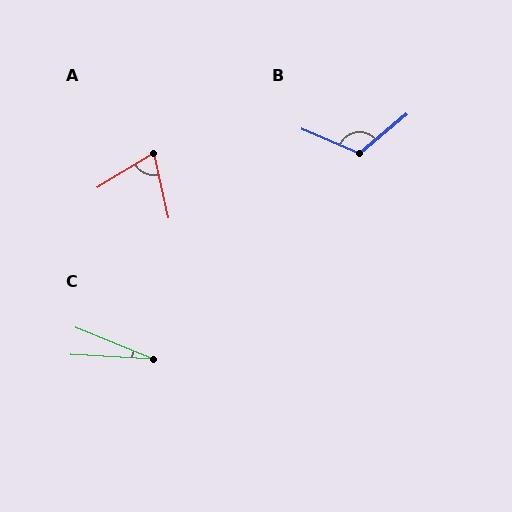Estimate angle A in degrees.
Approximately 72 degrees.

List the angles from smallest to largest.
C (19°), A (72°), B (117°).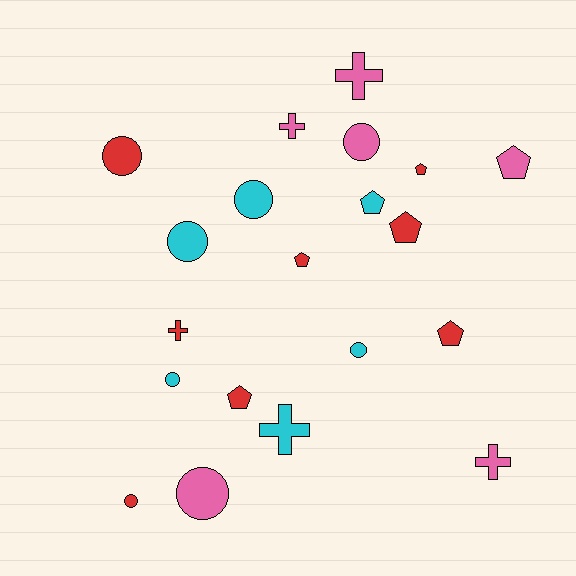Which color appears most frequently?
Red, with 8 objects.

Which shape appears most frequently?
Circle, with 8 objects.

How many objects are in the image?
There are 20 objects.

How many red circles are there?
There are 2 red circles.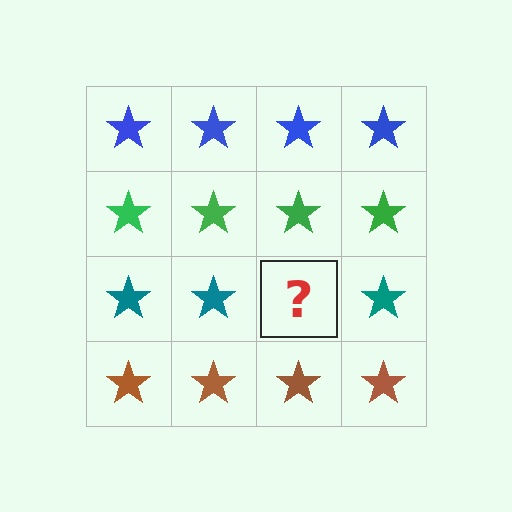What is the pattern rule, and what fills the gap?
The rule is that each row has a consistent color. The gap should be filled with a teal star.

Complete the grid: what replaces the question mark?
The question mark should be replaced with a teal star.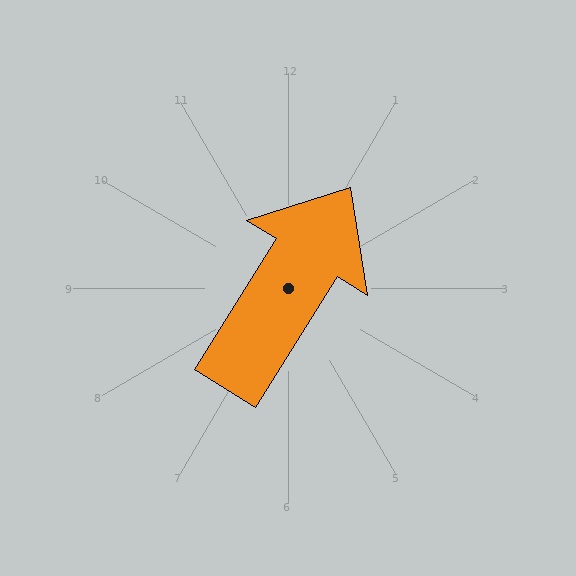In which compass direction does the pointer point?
Northeast.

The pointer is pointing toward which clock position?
Roughly 1 o'clock.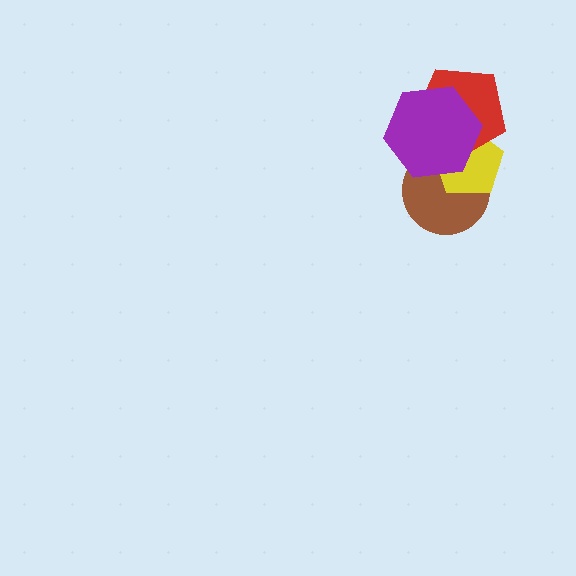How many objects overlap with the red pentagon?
3 objects overlap with the red pentagon.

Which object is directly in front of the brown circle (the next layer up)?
The yellow pentagon is directly in front of the brown circle.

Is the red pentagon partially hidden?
Yes, it is partially covered by another shape.